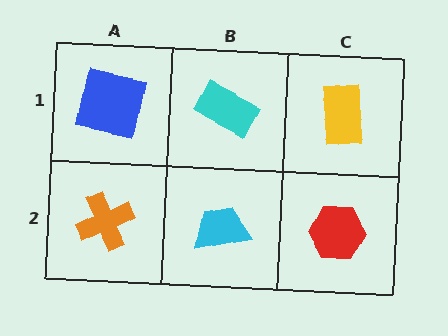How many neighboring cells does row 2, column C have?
2.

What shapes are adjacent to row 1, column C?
A red hexagon (row 2, column C), a cyan rectangle (row 1, column B).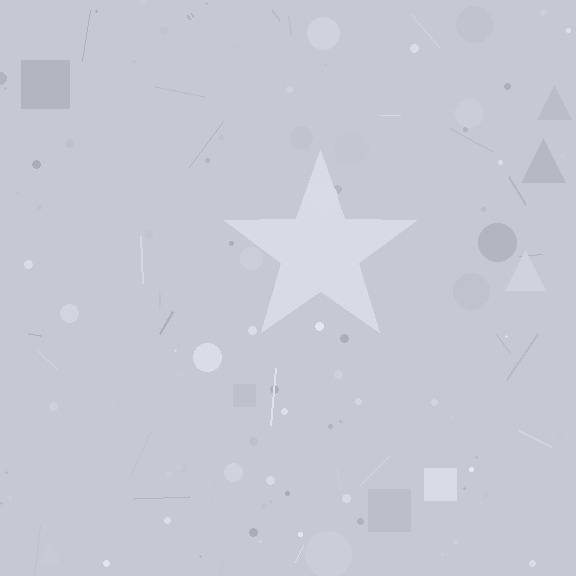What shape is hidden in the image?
A star is hidden in the image.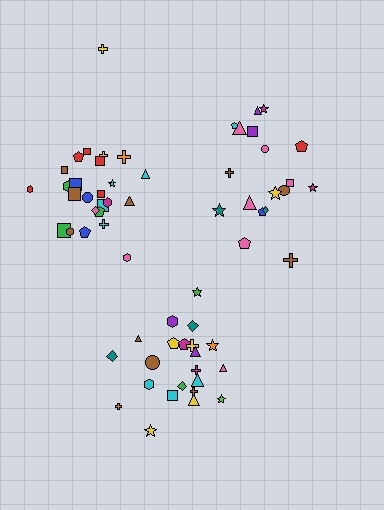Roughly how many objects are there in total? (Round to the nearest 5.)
Roughly 65 objects in total.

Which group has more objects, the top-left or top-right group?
The top-left group.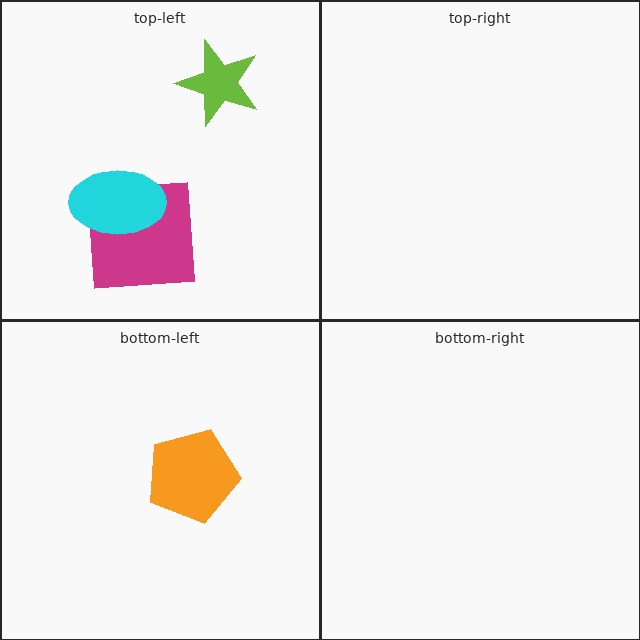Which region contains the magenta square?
The top-left region.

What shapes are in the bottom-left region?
The orange pentagon.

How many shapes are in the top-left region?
3.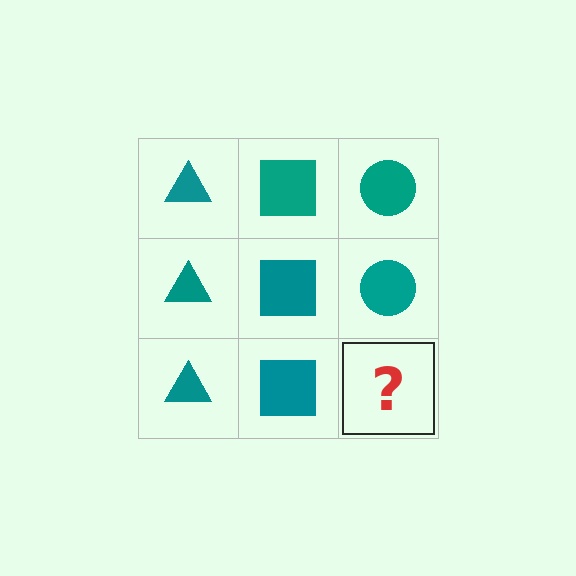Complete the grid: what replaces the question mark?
The question mark should be replaced with a teal circle.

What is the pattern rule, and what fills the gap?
The rule is that each column has a consistent shape. The gap should be filled with a teal circle.